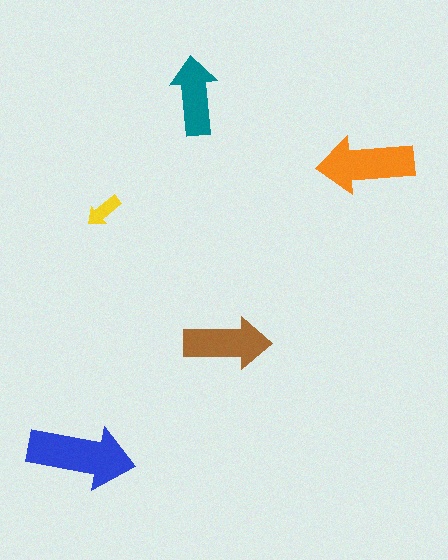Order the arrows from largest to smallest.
the blue one, the orange one, the brown one, the teal one, the yellow one.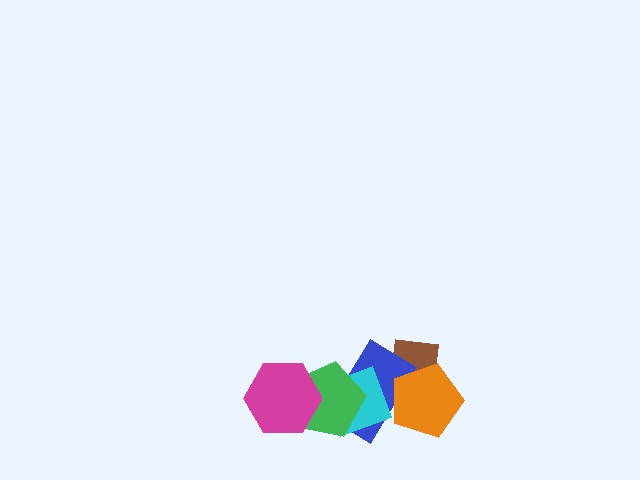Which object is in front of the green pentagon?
The magenta hexagon is in front of the green pentagon.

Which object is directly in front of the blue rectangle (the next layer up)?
The cyan diamond is directly in front of the blue rectangle.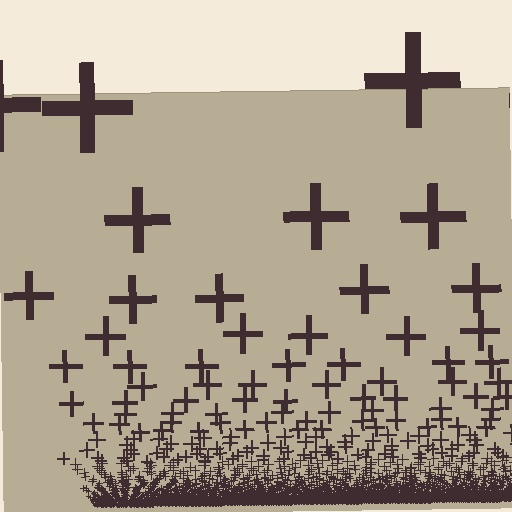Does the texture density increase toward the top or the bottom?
Density increases toward the bottom.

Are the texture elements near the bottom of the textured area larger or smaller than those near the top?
Smaller. The gradient is inverted — elements near the bottom are smaller and denser.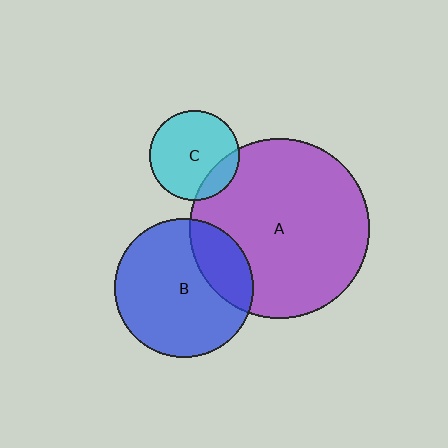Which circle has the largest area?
Circle A (purple).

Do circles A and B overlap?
Yes.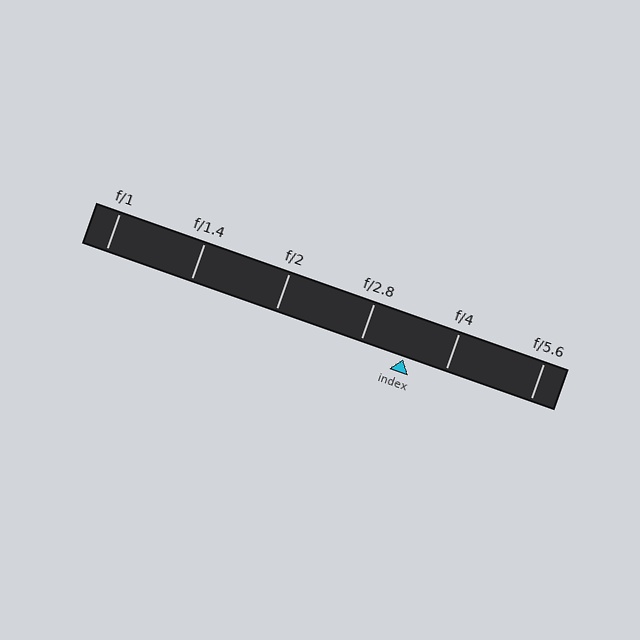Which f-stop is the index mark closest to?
The index mark is closest to f/4.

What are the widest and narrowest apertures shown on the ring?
The widest aperture shown is f/1 and the narrowest is f/5.6.